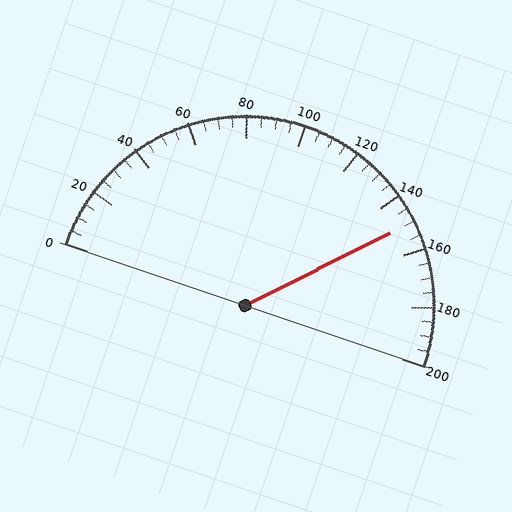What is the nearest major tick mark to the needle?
The nearest major tick mark is 160.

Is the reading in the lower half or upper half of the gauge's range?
The reading is in the upper half of the range (0 to 200).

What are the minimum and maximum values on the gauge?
The gauge ranges from 0 to 200.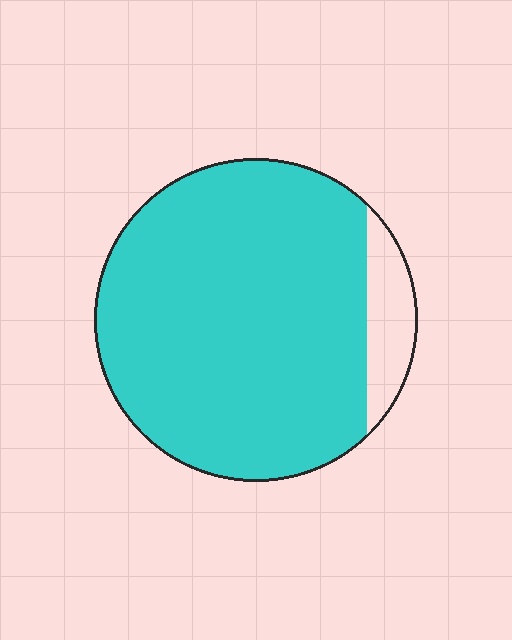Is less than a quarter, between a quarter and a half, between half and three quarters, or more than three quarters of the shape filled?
More than three quarters.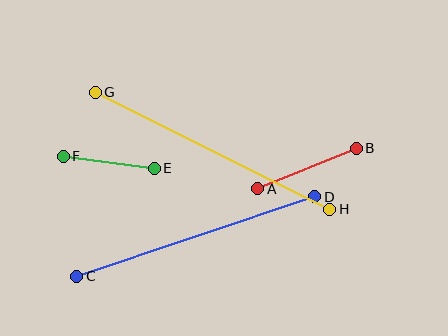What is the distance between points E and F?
The distance is approximately 92 pixels.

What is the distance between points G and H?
The distance is approximately 262 pixels.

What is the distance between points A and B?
The distance is approximately 106 pixels.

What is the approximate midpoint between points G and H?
The midpoint is at approximately (213, 151) pixels.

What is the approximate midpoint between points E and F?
The midpoint is at approximately (109, 162) pixels.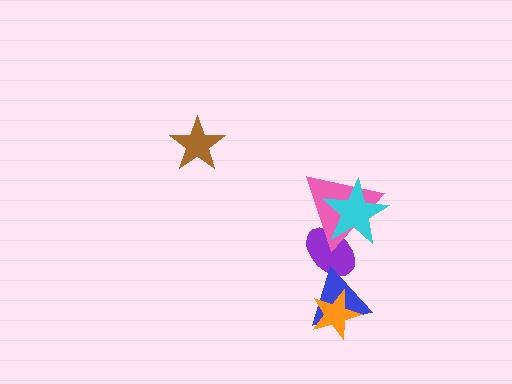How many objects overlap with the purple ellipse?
3 objects overlap with the purple ellipse.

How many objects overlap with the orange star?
1 object overlaps with the orange star.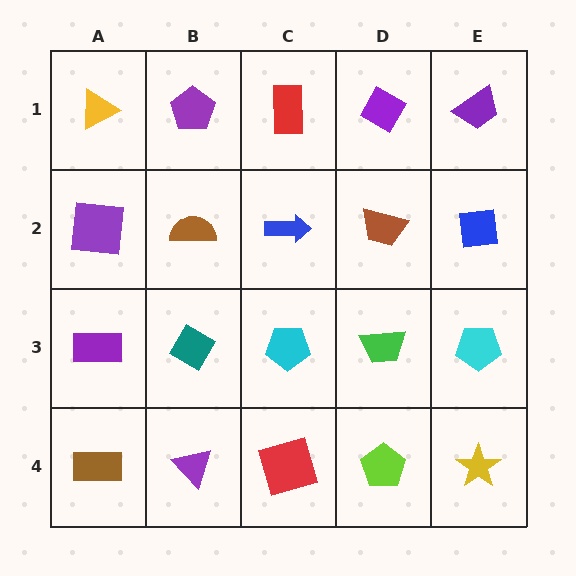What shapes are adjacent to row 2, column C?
A red rectangle (row 1, column C), a cyan pentagon (row 3, column C), a brown semicircle (row 2, column B), a brown trapezoid (row 2, column D).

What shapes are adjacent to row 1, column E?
A blue square (row 2, column E), a purple diamond (row 1, column D).